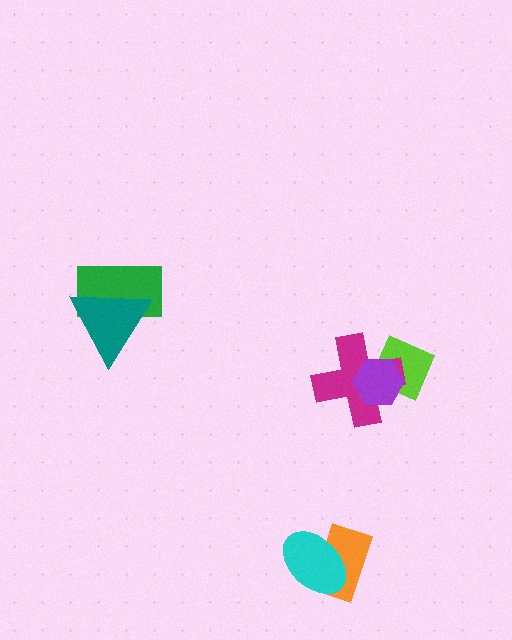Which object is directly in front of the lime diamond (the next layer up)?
The magenta cross is directly in front of the lime diamond.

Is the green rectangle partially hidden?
Yes, it is partially covered by another shape.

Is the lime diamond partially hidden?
Yes, it is partially covered by another shape.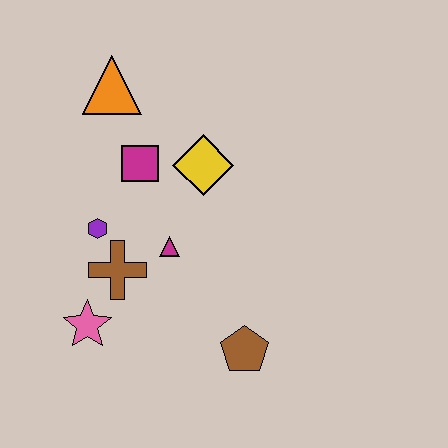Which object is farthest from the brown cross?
The orange triangle is farthest from the brown cross.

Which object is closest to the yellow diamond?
The magenta square is closest to the yellow diamond.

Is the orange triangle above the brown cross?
Yes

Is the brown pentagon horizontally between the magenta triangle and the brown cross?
No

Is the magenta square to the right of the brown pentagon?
No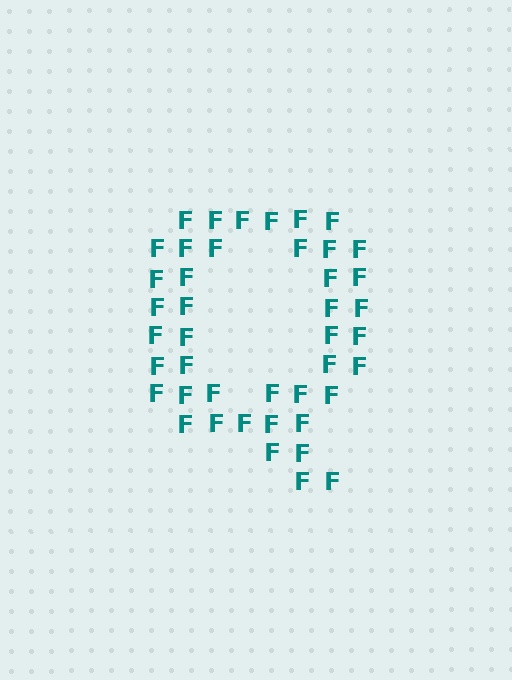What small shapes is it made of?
It is made of small letter F's.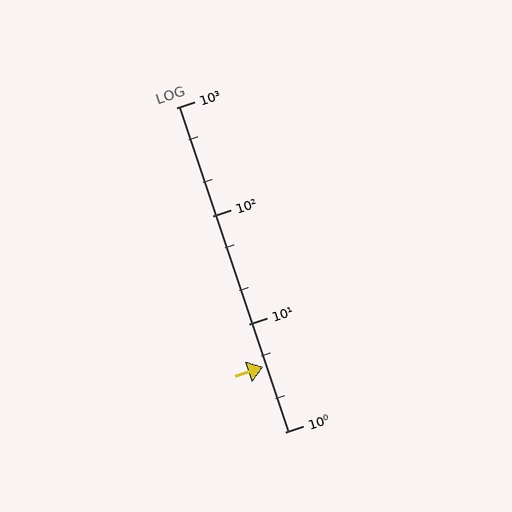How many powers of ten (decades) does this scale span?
The scale spans 3 decades, from 1 to 1000.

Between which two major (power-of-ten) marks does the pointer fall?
The pointer is between 1 and 10.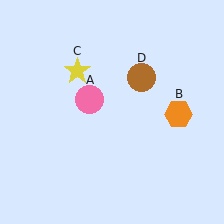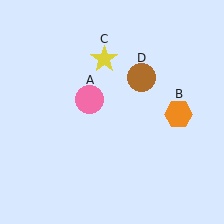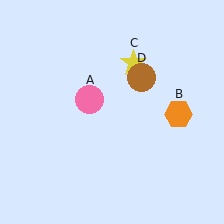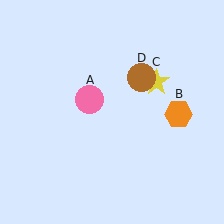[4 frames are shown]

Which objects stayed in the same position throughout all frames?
Pink circle (object A) and orange hexagon (object B) and brown circle (object D) remained stationary.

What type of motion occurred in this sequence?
The yellow star (object C) rotated clockwise around the center of the scene.